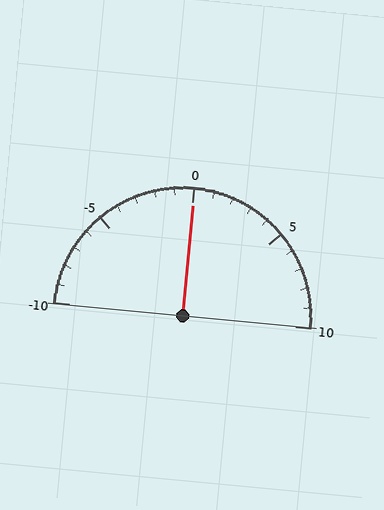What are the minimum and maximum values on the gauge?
The gauge ranges from -10 to 10.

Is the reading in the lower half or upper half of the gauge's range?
The reading is in the upper half of the range (-10 to 10).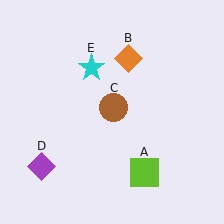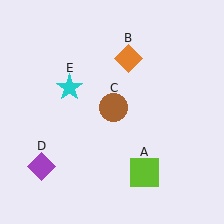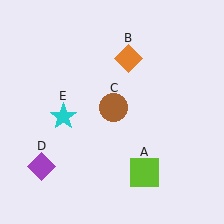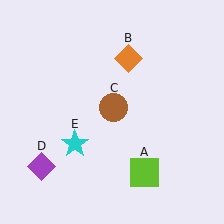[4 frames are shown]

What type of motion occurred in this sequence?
The cyan star (object E) rotated counterclockwise around the center of the scene.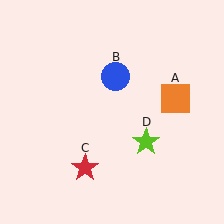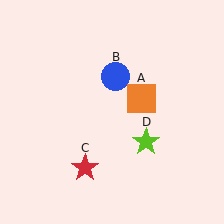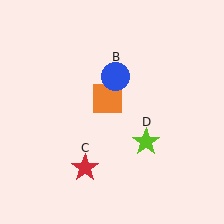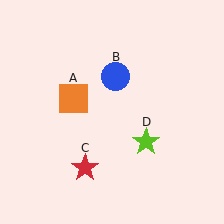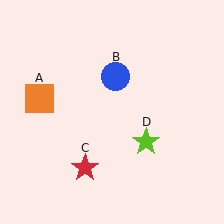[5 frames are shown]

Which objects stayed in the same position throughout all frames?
Blue circle (object B) and red star (object C) and lime star (object D) remained stationary.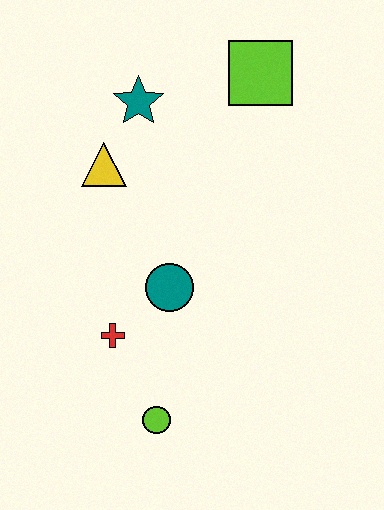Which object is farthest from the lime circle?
The lime square is farthest from the lime circle.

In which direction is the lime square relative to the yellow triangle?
The lime square is to the right of the yellow triangle.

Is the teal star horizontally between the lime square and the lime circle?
No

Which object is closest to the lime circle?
The red cross is closest to the lime circle.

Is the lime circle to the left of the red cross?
No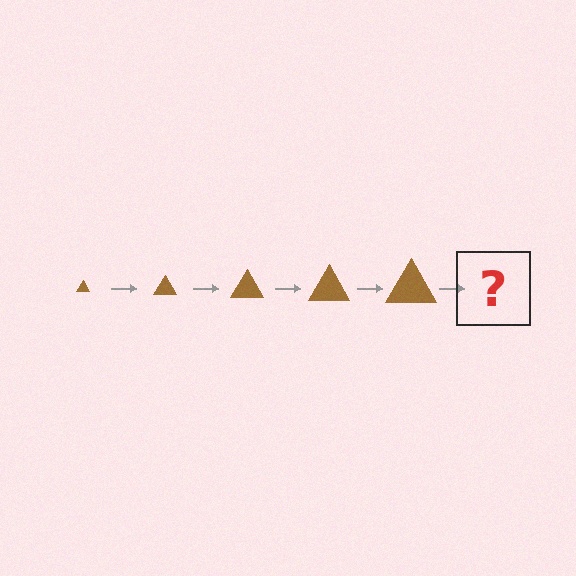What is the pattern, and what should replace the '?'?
The pattern is that the triangle gets progressively larger each step. The '?' should be a brown triangle, larger than the previous one.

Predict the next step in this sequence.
The next step is a brown triangle, larger than the previous one.